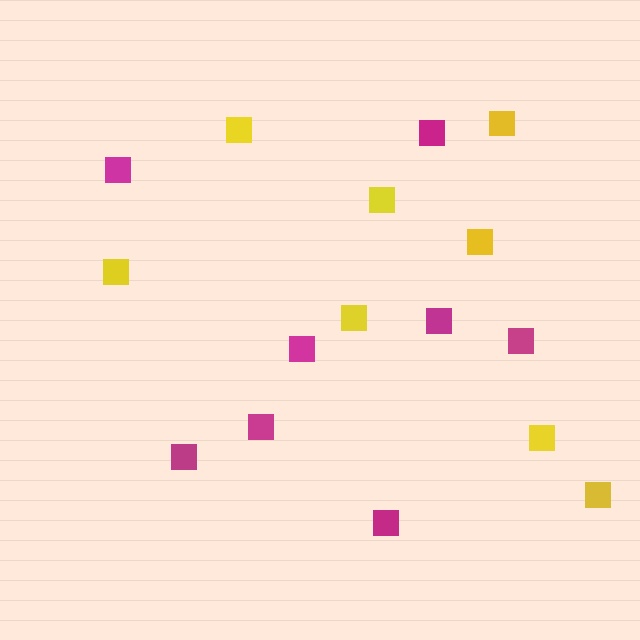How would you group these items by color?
There are 2 groups: one group of magenta squares (8) and one group of yellow squares (8).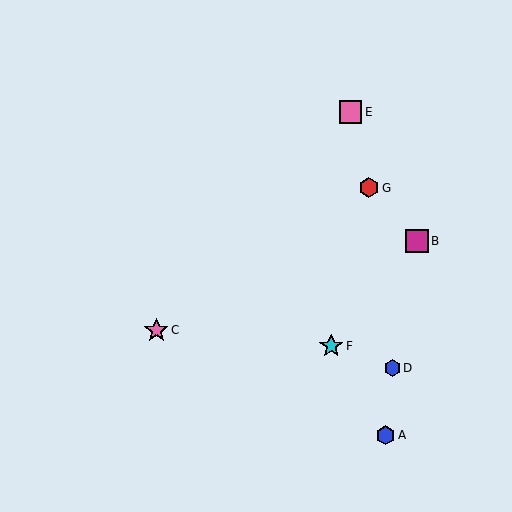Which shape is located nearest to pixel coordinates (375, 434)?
The blue hexagon (labeled A) at (385, 435) is nearest to that location.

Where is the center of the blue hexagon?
The center of the blue hexagon is at (392, 368).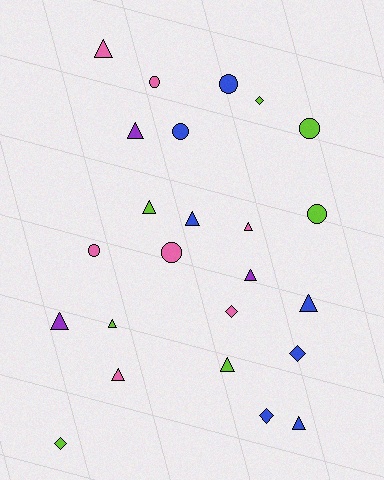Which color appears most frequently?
Blue, with 7 objects.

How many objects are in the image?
There are 24 objects.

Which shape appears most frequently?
Triangle, with 12 objects.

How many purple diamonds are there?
There are no purple diamonds.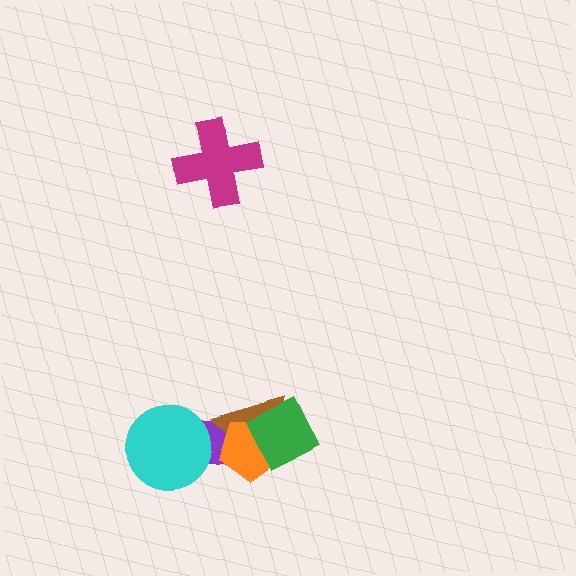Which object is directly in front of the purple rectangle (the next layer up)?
The brown triangle is directly in front of the purple rectangle.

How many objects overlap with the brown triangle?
3 objects overlap with the brown triangle.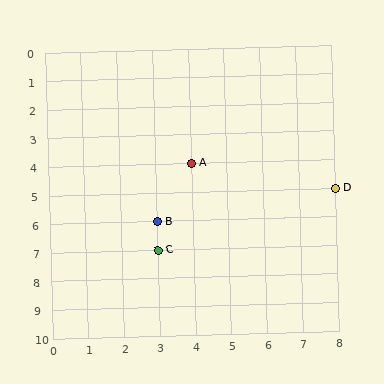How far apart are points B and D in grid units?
Points B and D are 5 columns and 1 row apart (about 5.1 grid units diagonally).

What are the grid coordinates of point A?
Point A is at grid coordinates (4, 4).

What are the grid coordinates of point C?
Point C is at grid coordinates (3, 7).